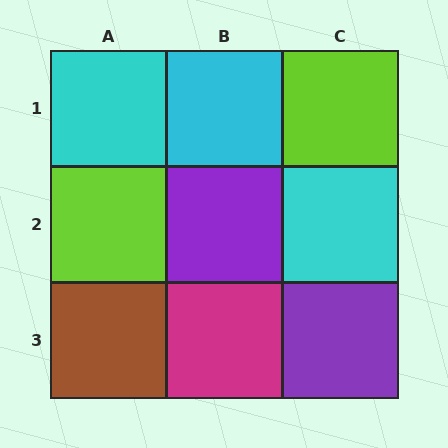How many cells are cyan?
3 cells are cyan.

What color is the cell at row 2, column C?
Cyan.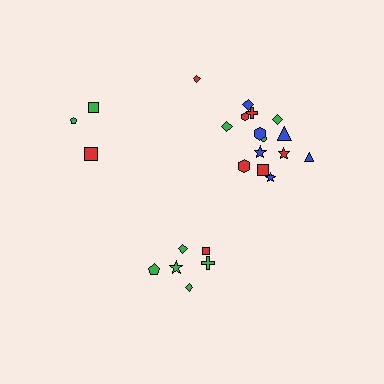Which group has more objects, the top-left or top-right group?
The top-right group.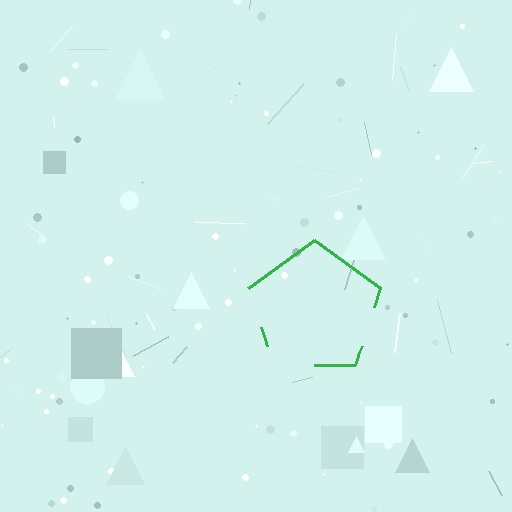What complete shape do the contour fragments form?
The contour fragments form a pentagon.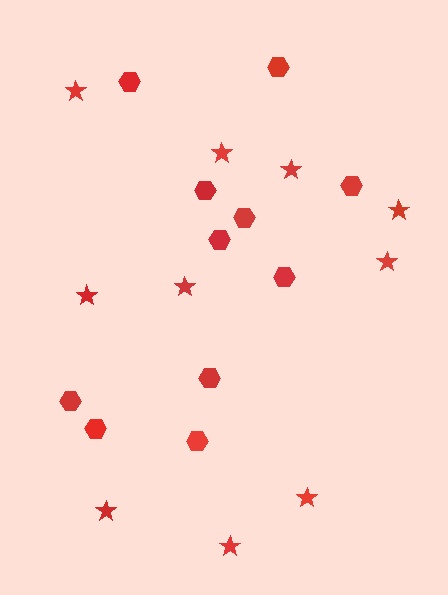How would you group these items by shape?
There are 2 groups: one group of stars (10) and one group of hexagons (11).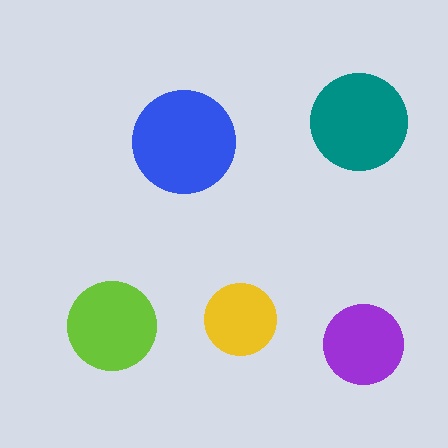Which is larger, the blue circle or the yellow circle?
The blue one.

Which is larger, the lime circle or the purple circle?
The lime one.